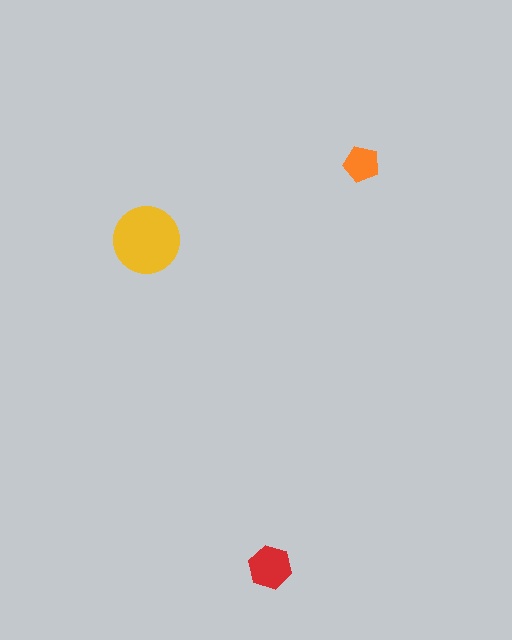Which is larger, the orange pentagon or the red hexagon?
The red hexagon.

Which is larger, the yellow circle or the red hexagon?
The yellow circle.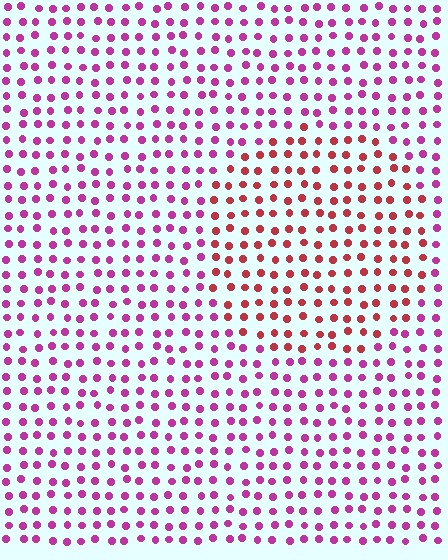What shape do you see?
I see a circle.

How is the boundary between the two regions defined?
The boundary is defined purely by a slight shift in hue (about 41 degrees). Spacing, size, and orientation are identical on both sides.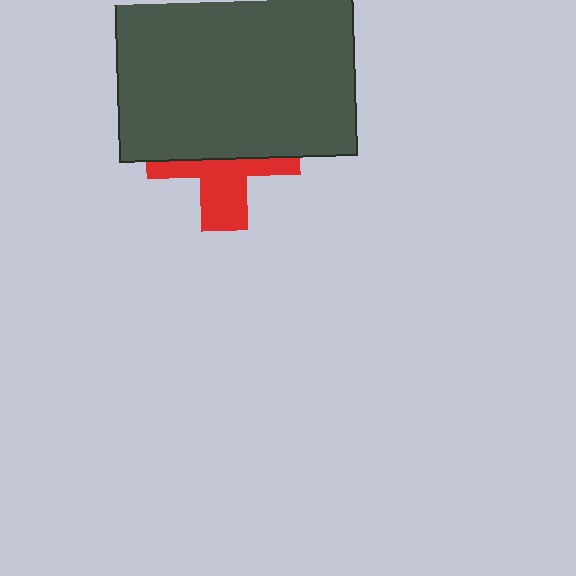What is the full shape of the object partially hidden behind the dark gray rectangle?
The partially hidden object is a red cross.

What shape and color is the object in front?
The object in front is a dark gray rectangle.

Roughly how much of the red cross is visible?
A small part of it is visible (roughly 44%).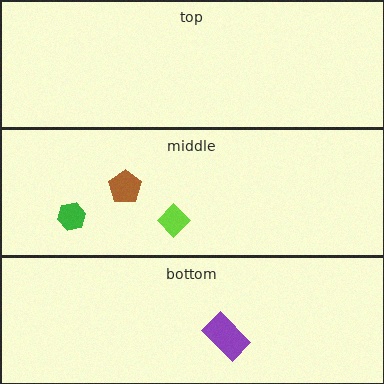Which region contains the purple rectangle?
The bottom region.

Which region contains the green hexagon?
The middle region.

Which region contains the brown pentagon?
The middle region.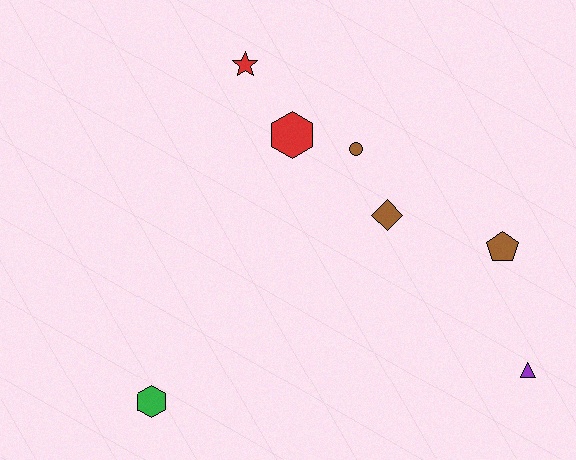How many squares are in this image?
There are no squares.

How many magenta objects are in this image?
There are no magenta objects.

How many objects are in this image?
There are 7 objects.